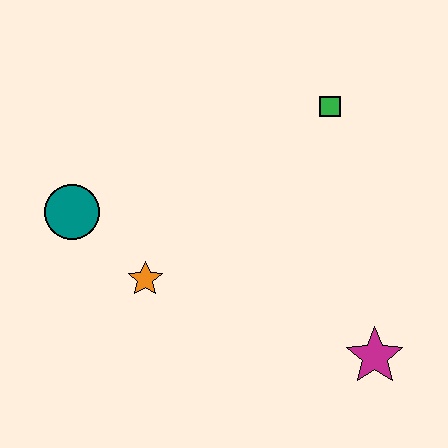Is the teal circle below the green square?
Yes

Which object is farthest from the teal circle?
The magenta star is farthest from the teal circle.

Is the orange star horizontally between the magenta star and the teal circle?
Yes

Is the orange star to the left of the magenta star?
Yes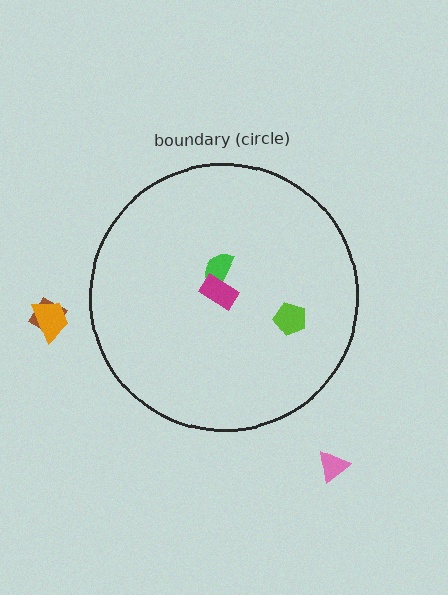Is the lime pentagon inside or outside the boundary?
Inside.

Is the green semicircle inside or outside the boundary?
Inside.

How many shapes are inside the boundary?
3 inside, 3 outside.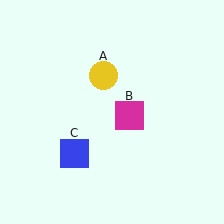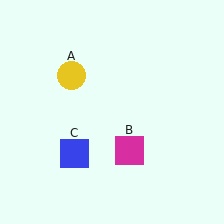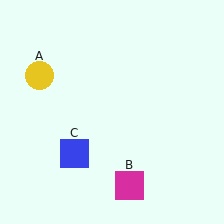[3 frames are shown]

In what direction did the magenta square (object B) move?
The magenta square (object B) moved down.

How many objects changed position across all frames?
2 objects changed position: yellow circle (object A), magenta square (object B).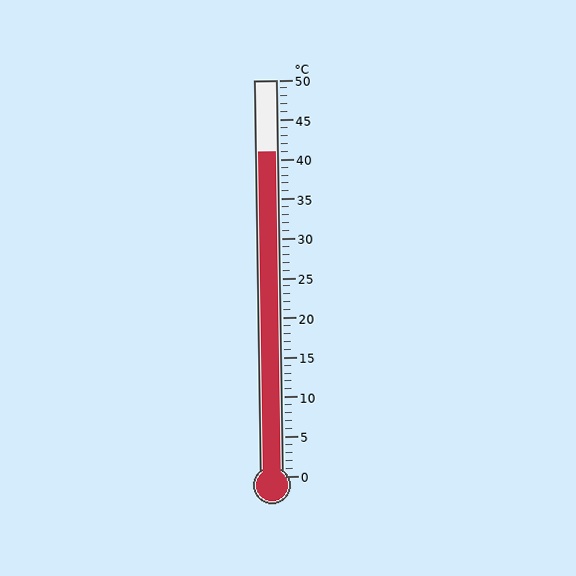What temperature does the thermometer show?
The thermometer shows approximately 41°C.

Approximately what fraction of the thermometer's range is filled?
The thermometer is filled to approximately 80% of its range.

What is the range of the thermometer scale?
The thermometer scale ranges from 0°C to 50°C.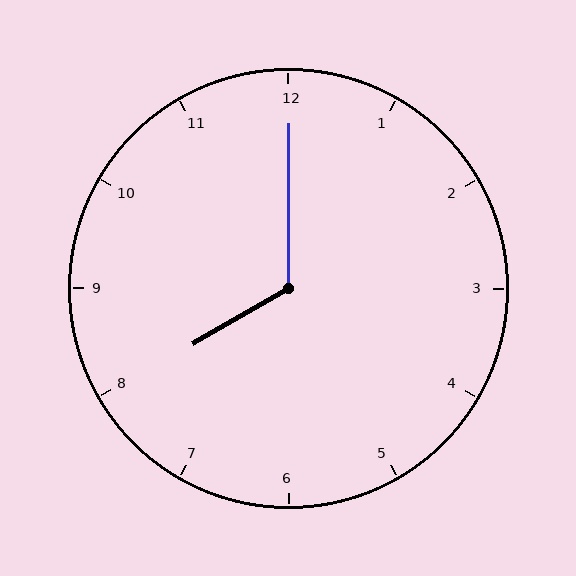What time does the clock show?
8:00.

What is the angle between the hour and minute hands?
Approximately 120 degrees.